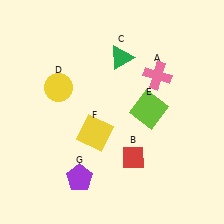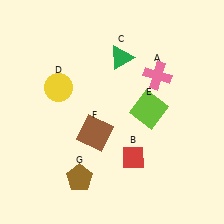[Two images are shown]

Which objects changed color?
F changed from yellow to brown. G changed from purple to brown.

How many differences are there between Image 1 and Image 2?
There are 2 differences between the two images.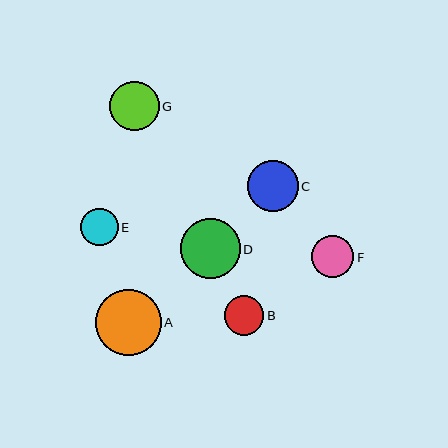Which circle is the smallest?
Circle E is the smallest with a size of approximately 37 pixels.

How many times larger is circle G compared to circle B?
Circle G is approximately 1.2 times the size of circle B.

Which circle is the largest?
Circle A is the largest with a size of approximately 66 pixels.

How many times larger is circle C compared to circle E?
Circle C is approximately 1.3 times the size of circle E.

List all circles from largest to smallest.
From largest to smallest: A, D, C, G, F, B, E.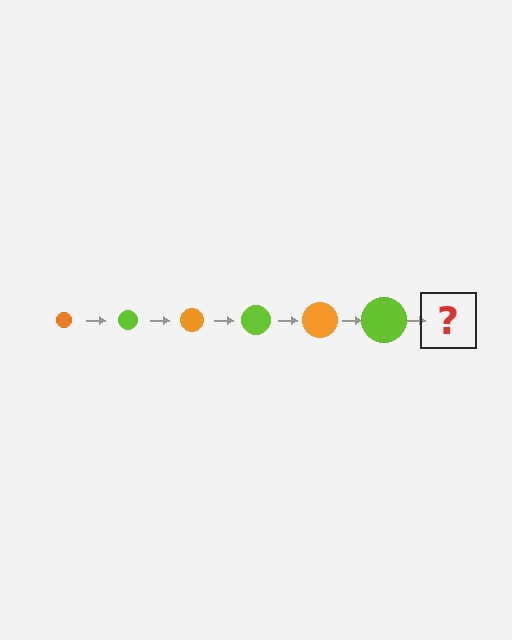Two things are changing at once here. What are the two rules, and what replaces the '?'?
The two rules are that the circle grows larger each step and the color cycles through orange and lime. The '?' should be an orange circle, larger than the previous one.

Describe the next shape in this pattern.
It should be an orange circle, larger than the previous one.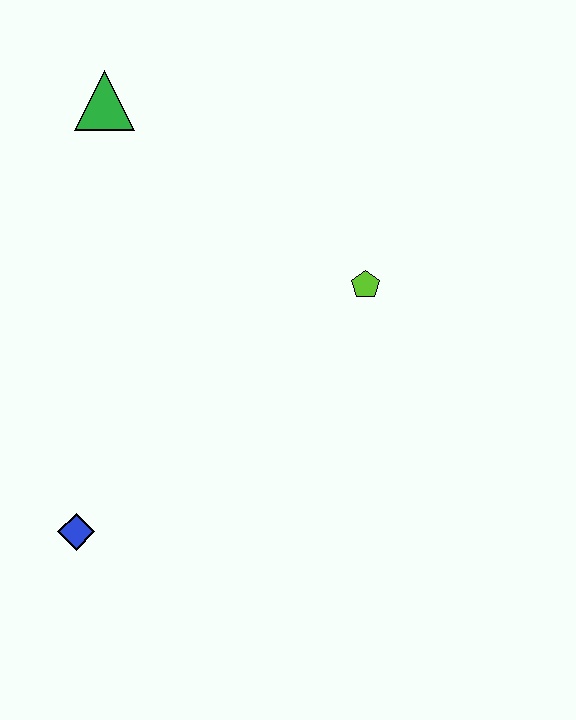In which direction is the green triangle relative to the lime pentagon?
The green triangle is to the left of the lime pentagon.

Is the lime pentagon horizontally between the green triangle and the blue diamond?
No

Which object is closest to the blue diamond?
The lime pentagon is closest to the blue diamond.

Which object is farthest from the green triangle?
The blue diamond is farthest from the green triangle.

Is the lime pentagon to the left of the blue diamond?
No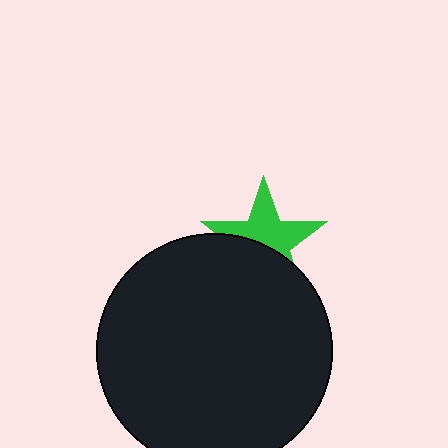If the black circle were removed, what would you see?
You would see the complete green star.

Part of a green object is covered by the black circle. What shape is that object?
It is a star.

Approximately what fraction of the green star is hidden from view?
Roughly 46% of the green star is hidden behind the black circle.